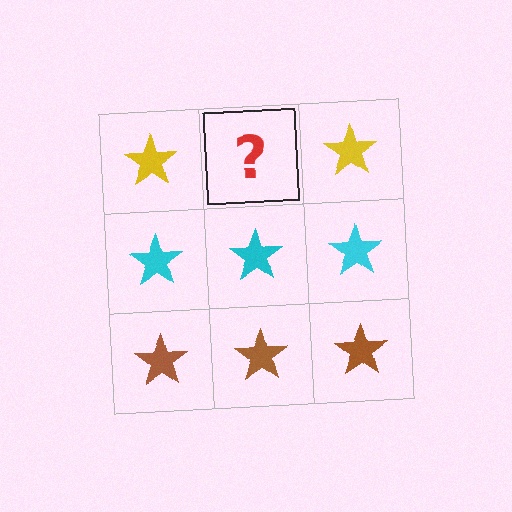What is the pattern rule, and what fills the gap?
The rule is that each row has a consistent color. The gap should be filled with a yellow star.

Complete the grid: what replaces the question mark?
The question mark should be replaced with a yellow star.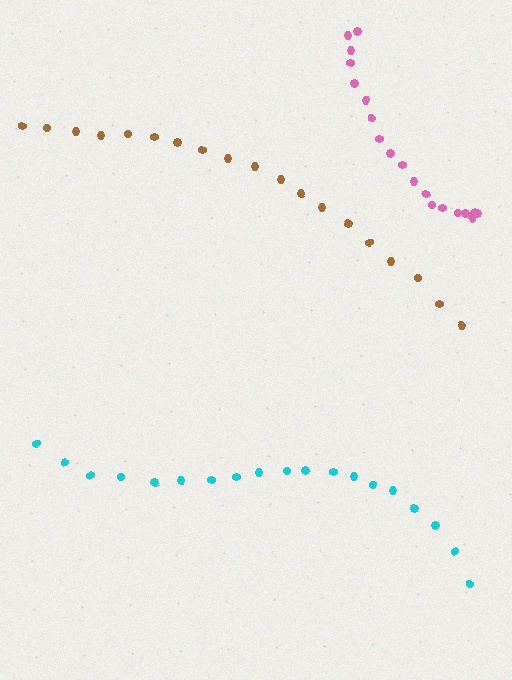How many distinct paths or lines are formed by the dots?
There are 3 distinct paths.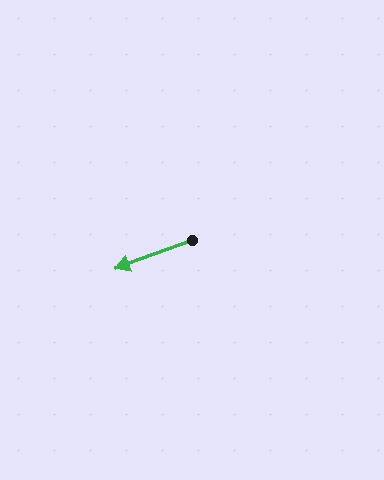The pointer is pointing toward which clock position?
Roughly 8 o'clock.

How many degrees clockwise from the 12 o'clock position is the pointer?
Approximately 250 degrees.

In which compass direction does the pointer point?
West.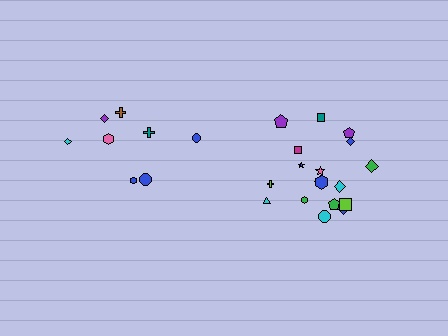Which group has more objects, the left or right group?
The right group.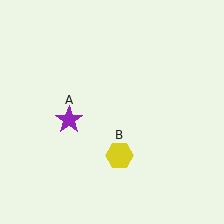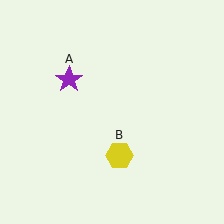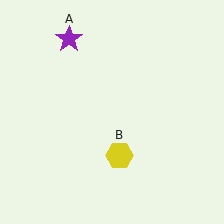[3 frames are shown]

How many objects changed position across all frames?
1 object changed position: purple star (object A).